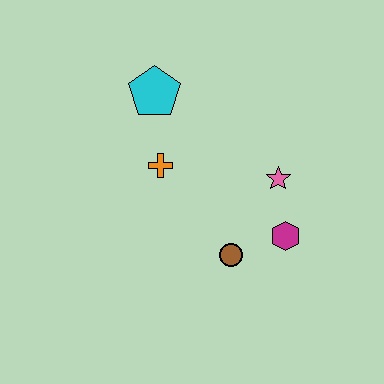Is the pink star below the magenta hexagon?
No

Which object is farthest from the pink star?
The cyan pentagon is farthest from the pink star.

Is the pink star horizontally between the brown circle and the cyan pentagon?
No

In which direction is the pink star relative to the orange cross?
The pink star is to the right of the orange cross.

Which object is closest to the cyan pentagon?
The orange cross is closest to the cyan pentagon.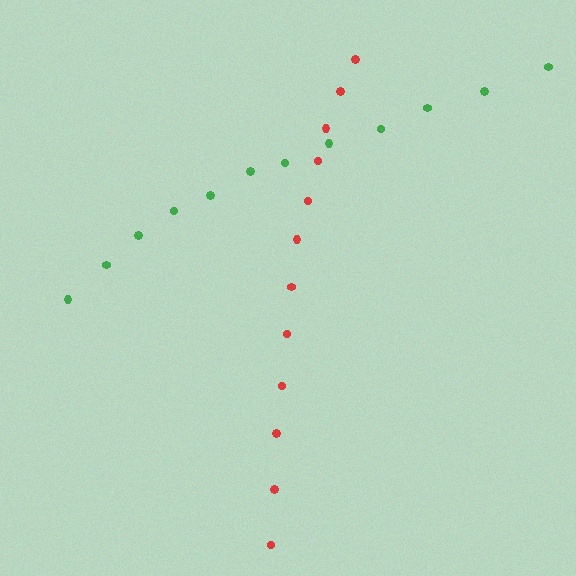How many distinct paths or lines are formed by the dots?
There are 2 distinct paths.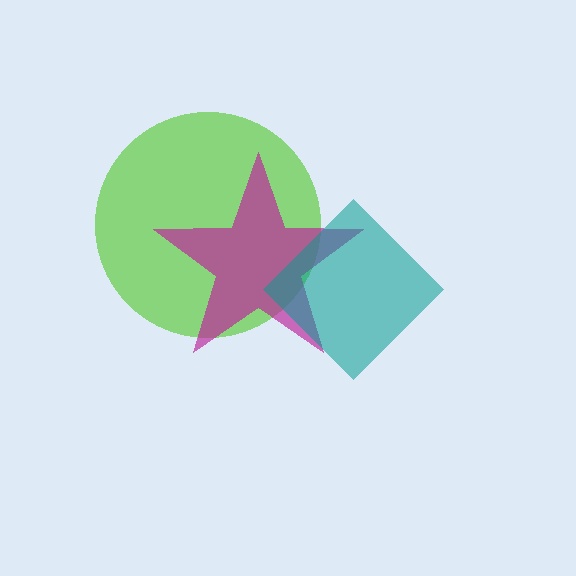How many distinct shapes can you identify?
There are 3 distinct shapes: a lime circle, a magenta star, a teal diamond.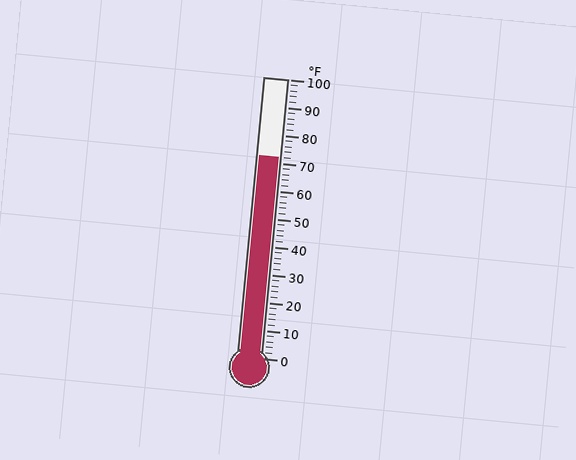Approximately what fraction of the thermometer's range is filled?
The thermometer is filled to approximately 70% of its range.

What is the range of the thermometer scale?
The thermometer scale ranges from 0°F to 100°F.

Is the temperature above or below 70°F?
The temperature is above 70°F.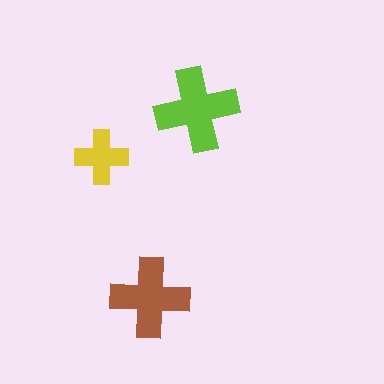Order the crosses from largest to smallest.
the lime one, the brown one, the yellow one.